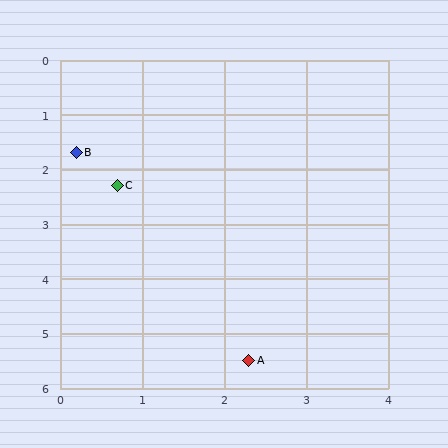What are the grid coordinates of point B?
Point B is at approximately (0.2, 1.7).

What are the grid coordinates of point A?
Point A is at approximately (2.3, 5.5).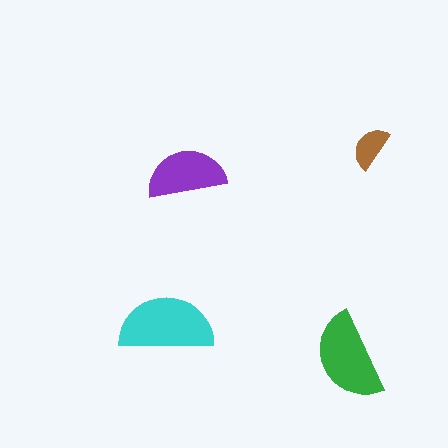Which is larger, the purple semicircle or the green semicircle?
The green one.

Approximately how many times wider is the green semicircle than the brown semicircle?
About 2 times wider.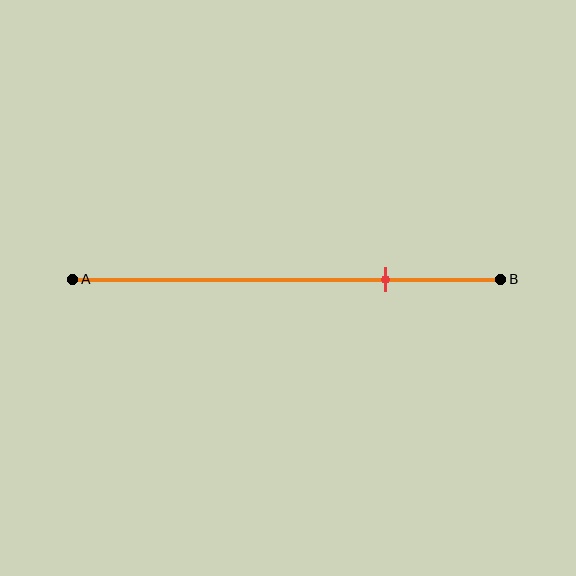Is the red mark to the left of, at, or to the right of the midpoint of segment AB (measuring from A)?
The red mark is to the right of the midpoint of segment AB.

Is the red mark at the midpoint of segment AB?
No, the mark is at about 75% from A, not at the 50% midpoint.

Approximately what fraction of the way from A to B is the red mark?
The red mark is approximately 75% of the way from A to B.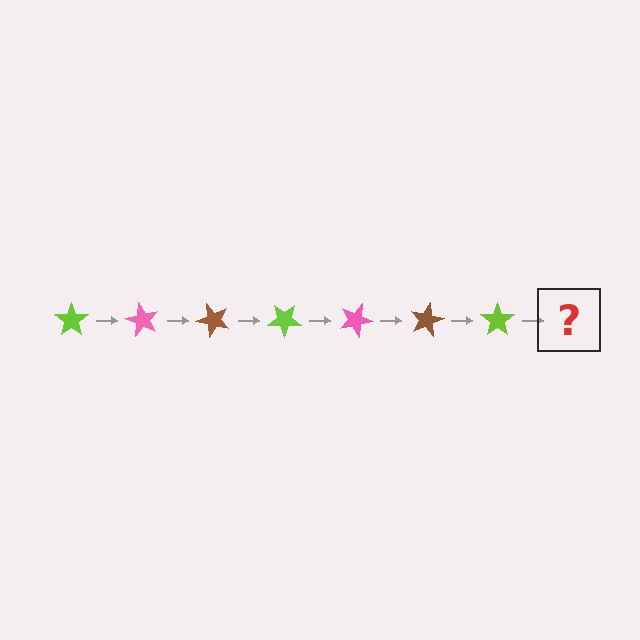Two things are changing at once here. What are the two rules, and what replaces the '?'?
The two rules are that it rotates 60 degrees each step and the color cycles through lime, pink, and brown. The '?' should be a pink star, rotated 420 degrees from the start.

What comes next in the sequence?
The next element should be a pink star, rotated 420 degrees from the start.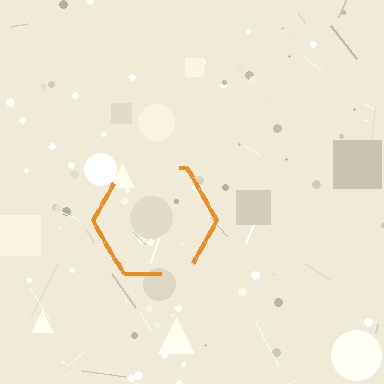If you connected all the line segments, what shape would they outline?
They would outline a hexagon.